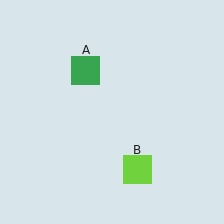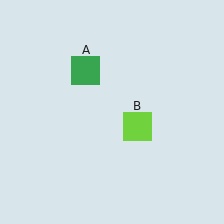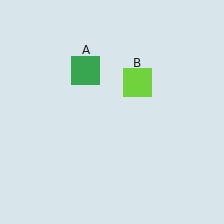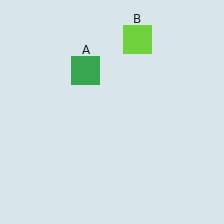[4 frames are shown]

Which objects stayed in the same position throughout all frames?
Green square (object A) remained stationary.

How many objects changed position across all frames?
1 object changed position: lime square (object B).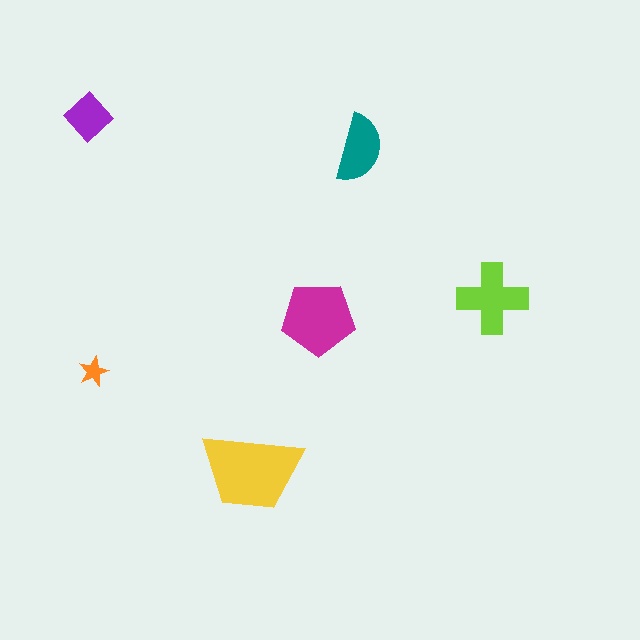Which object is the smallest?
The orange star.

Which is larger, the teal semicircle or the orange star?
The teal semicircle.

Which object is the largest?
The yellow trapezoid.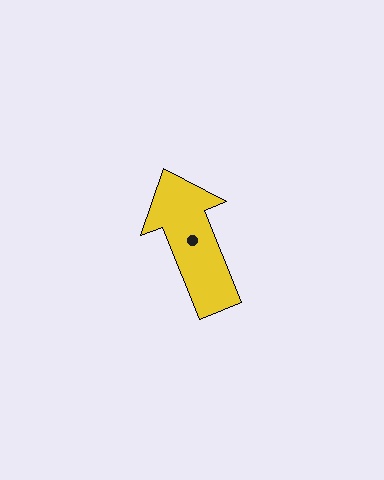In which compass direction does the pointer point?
North.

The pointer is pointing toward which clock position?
Roughly 11 o'clock.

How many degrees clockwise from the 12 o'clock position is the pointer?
Approximately 338 degrees.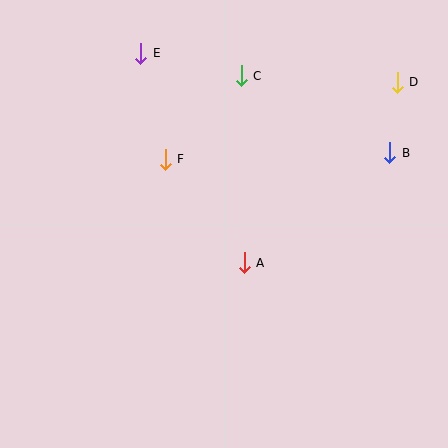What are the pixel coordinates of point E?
Point E is at (141, 53).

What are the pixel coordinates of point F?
Point F is at (165, 159).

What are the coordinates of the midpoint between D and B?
The midpoint between D and B is at (393, 117).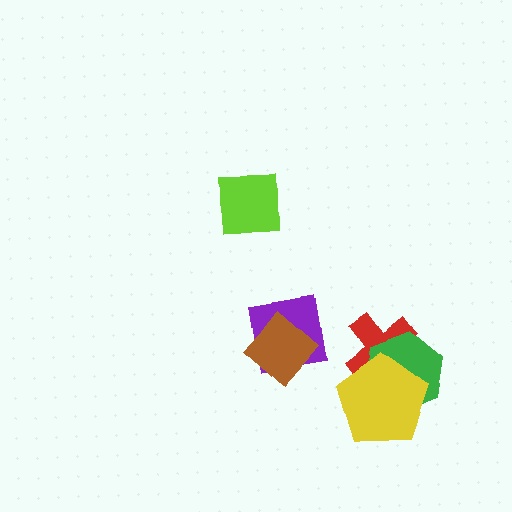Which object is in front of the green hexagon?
The yellow pentagon is in front of the green hexagon.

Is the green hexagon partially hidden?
Yes, it is partially covered by another shape.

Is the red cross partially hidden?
Yes, it is partially covered by another shape.